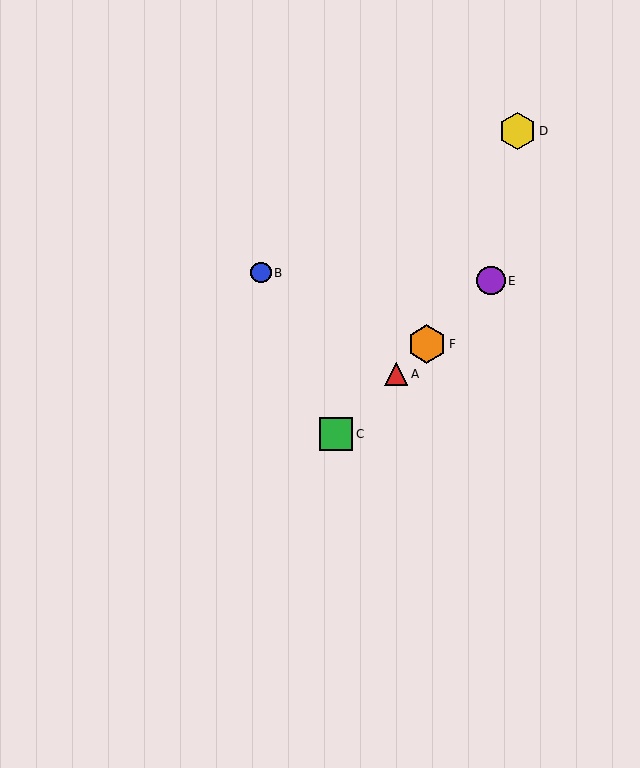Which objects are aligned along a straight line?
Objects A, C, E, F are aligned along a straight line.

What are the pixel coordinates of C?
Object C is at (336, 434).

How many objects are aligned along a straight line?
4 objects (A, C, E, F) are aligned along a straight line.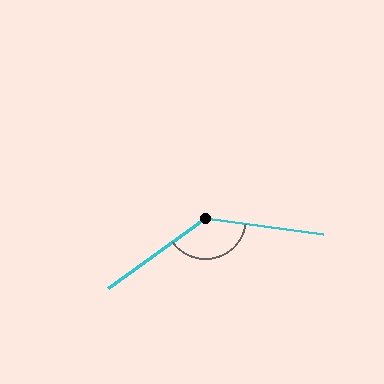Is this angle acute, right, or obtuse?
It is obtuse.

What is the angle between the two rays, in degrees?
Approximately 136 degrees.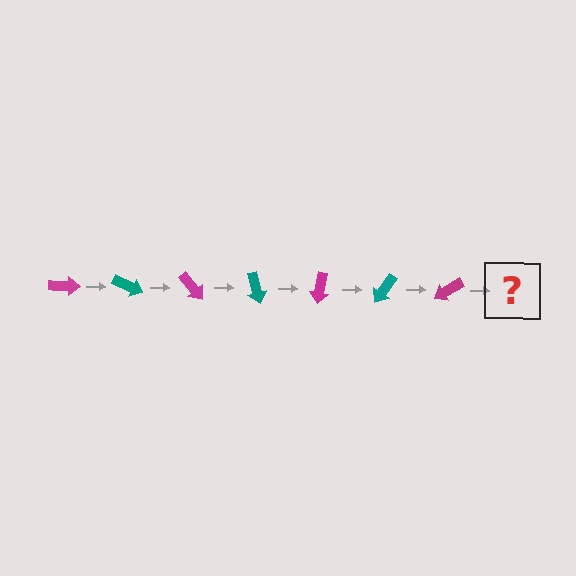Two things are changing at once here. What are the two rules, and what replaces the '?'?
The two rules are that it rotates 25 degrees each step and the color cycles through magenta and teal. The '?' should be a teal arrow, rotated 175 degrees from the start.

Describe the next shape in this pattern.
It should be a teal arrow, rotated 175 degrees from the start.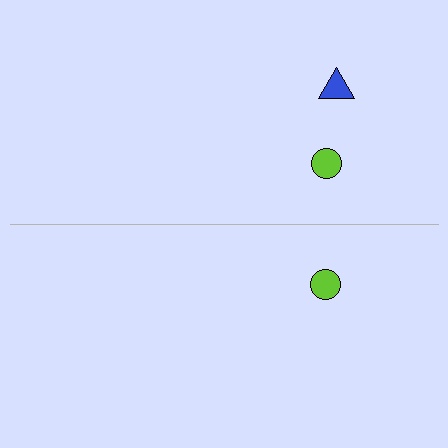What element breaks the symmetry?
A blue triangle is missing from the bottom side.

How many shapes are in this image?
There are 3 shapes in this image.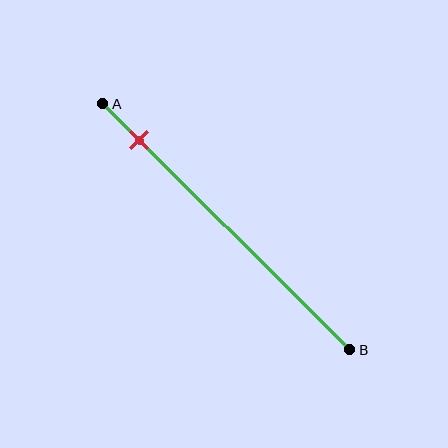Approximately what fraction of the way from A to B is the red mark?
The red mark is approximately 15% of the way from A to B.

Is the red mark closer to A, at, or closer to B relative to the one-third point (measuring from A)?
The red mark is closer to point A than the one-third point of segment AB.